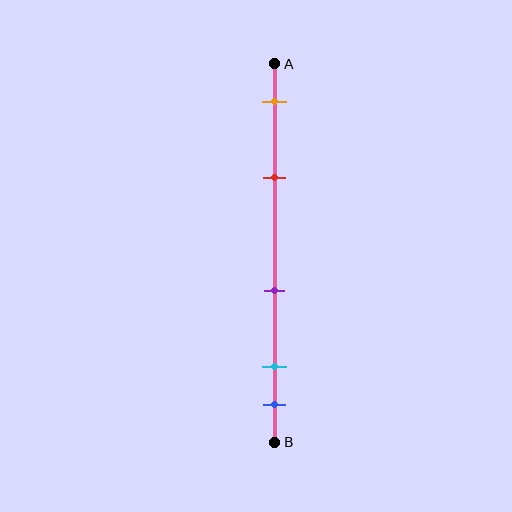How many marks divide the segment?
There are 5 marks dividing the segment.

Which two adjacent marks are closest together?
The cyan and blue marks are the closest adjacent pair.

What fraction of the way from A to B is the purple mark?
The purple mark is approximately 60% (0.6) of the way from A to B.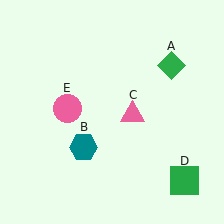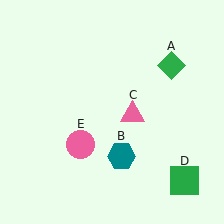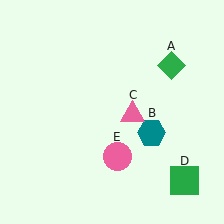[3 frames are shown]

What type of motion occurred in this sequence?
The teal hexagon (object B), pink circle (object E) rotated counterclockwise around the center of the scene.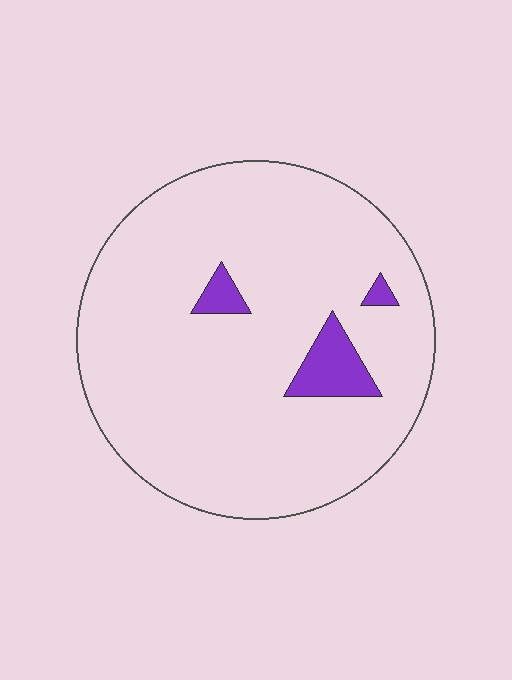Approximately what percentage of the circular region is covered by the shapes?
Approximately 5%.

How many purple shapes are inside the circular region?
3.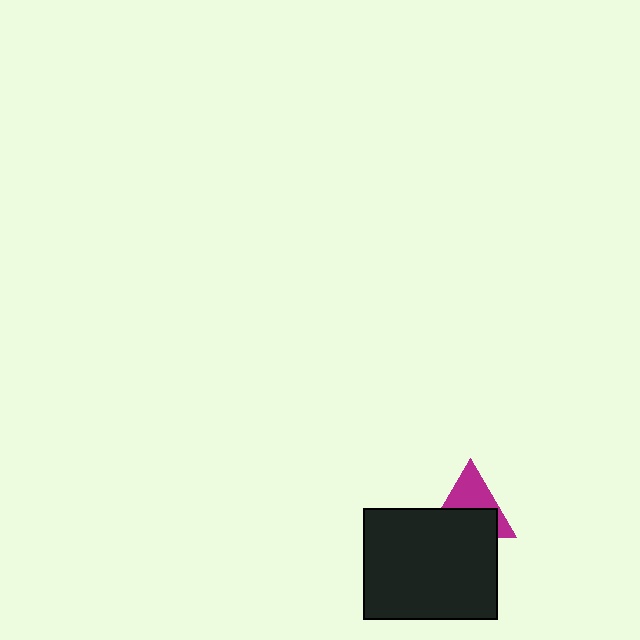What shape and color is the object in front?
The object in front is a black rectangle.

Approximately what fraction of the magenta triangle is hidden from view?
Roughly 52% of the magenta triangle is hidden behind the black rectangle.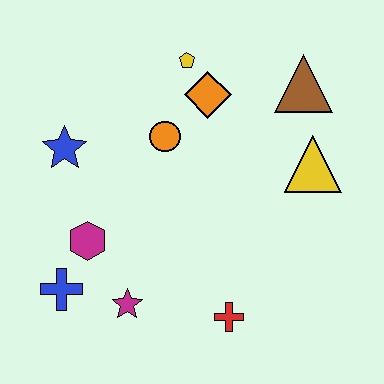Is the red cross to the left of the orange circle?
No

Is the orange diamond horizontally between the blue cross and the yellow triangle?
Yes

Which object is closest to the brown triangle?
The yellow triangle is closest to the brown triangle.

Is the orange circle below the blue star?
No